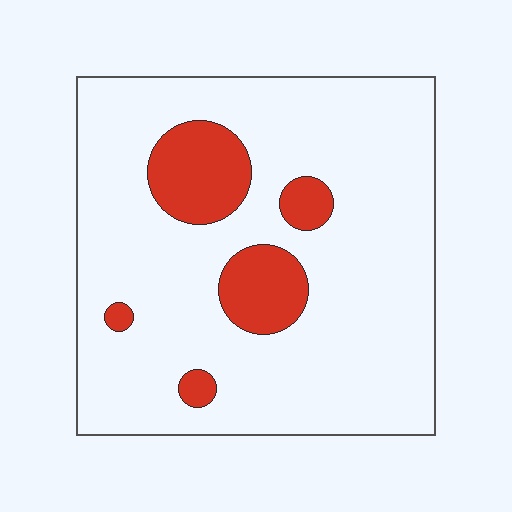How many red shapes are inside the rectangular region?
5.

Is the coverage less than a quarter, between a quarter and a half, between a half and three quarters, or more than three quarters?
Less than a quarter.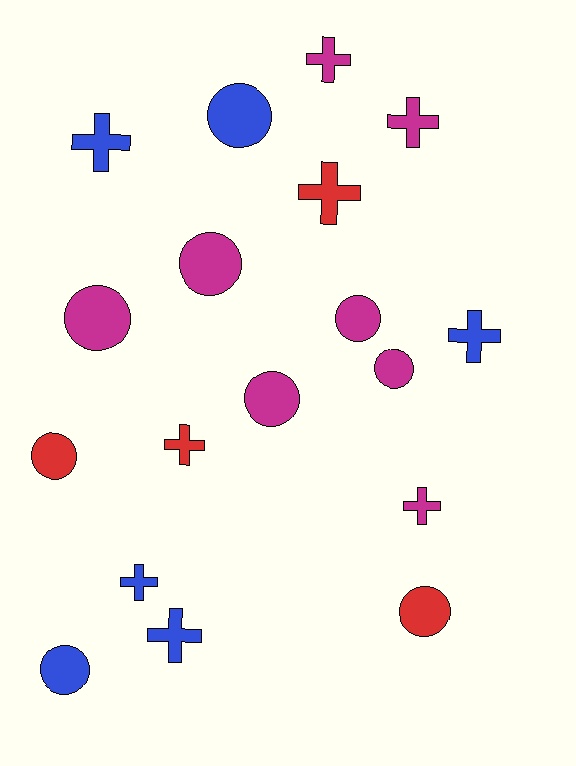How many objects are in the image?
There are 18 objects.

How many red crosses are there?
There are 2 red crosses.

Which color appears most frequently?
Magenta, with 8 objects.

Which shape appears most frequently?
Circle, with 9 objects.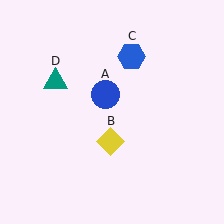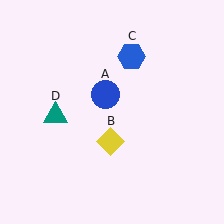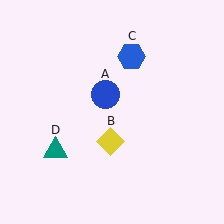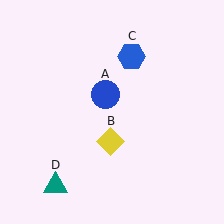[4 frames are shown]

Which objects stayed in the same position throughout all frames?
Blue circle (object A) and yellow diamond (object B) and blue hexagon (object C) remained stationary.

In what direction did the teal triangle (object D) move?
The teal triangle (object D) moved down.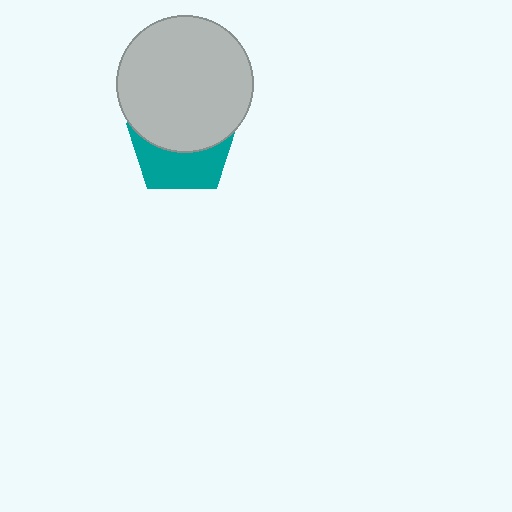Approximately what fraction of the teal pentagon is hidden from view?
Roughly 56% of the teal pentagon is hidden behind the light gray circle.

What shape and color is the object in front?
The object in front is a light gray circle.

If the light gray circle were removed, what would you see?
You would see the complete teal pentagon.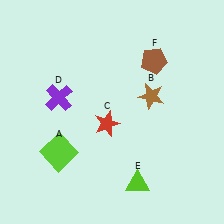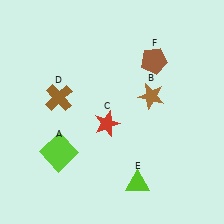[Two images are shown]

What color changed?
The cross (D) changed from purple in Image 1 to brown in Image 2.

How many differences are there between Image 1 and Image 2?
There is 1 difference between the two images.